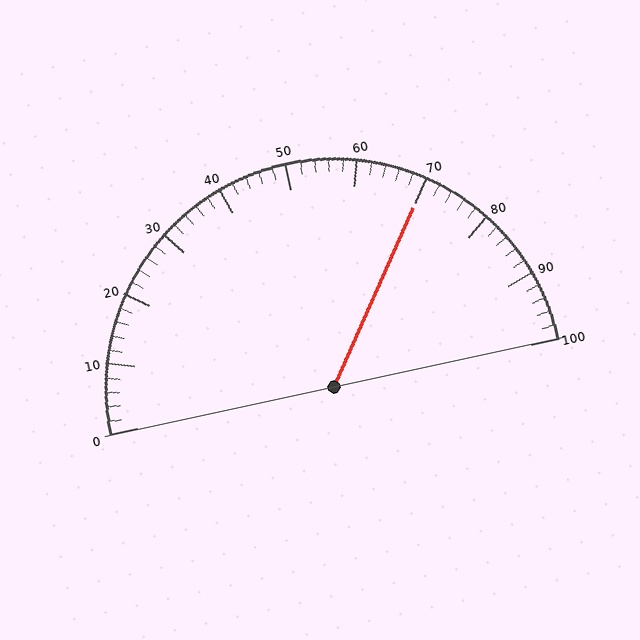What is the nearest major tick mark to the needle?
The nearest major tick mark is 70.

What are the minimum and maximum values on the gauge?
The gauge ranges from 0 to 100.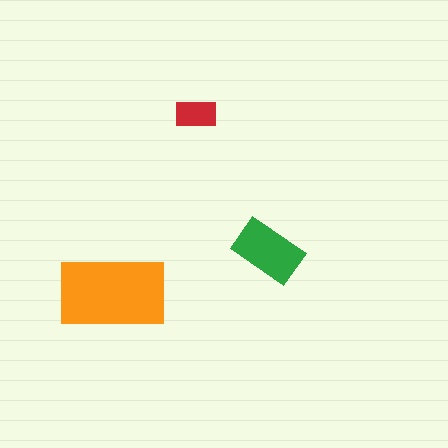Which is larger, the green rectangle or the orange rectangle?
The orange one.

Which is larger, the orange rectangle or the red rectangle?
The orange one.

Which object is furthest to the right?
The green rectangle is rightmost.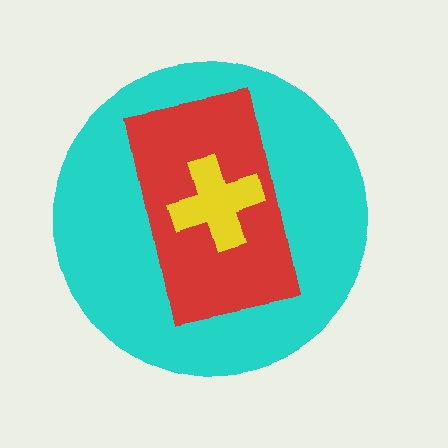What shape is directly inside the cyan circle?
The red rectangle.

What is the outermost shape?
The cyan circle.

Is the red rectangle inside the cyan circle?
Yes.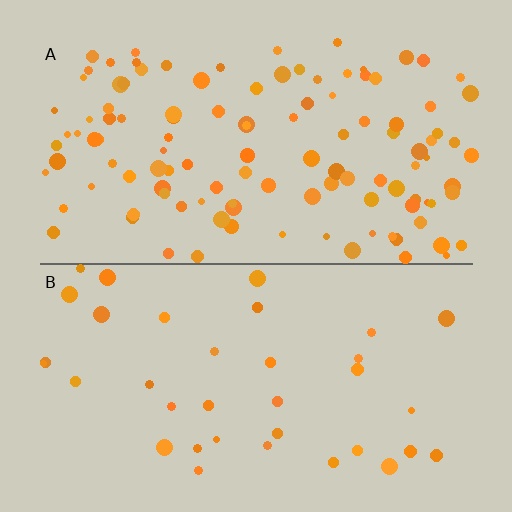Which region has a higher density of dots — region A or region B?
A (the top).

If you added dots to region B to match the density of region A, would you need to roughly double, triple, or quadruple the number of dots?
Approximately triple.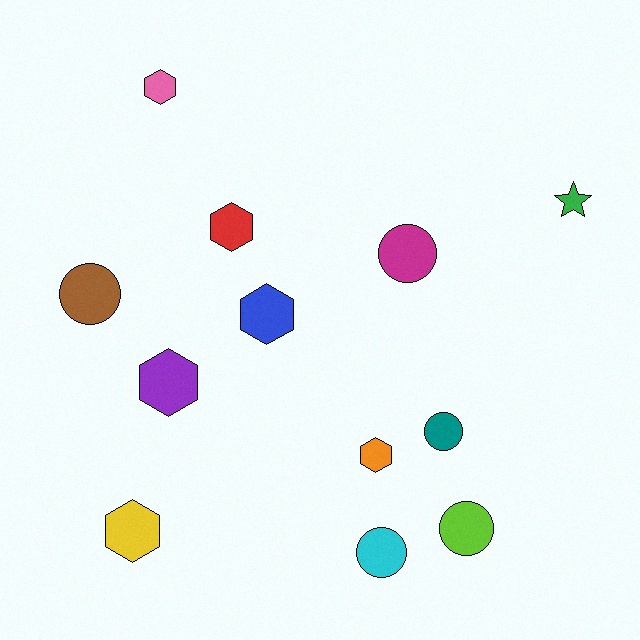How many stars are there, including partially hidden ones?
There is 1 star.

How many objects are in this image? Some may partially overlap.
There are 12 objects.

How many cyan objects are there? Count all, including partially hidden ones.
There is 1 cyan object.